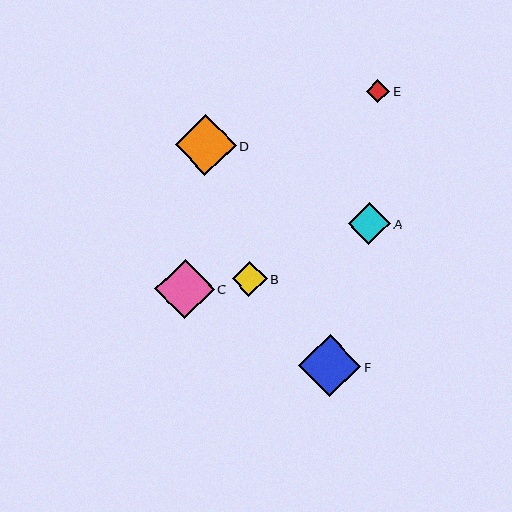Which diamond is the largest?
Diamond F is the largest with a size of approximately 62 pixels.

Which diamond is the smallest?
Diamond E is the smallest with a size of approximately 23 pixels.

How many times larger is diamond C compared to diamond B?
Diamond C is approximately 1.7 times the size of diamond B.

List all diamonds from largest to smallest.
From largest to smallest: F, D, C, A, B, E.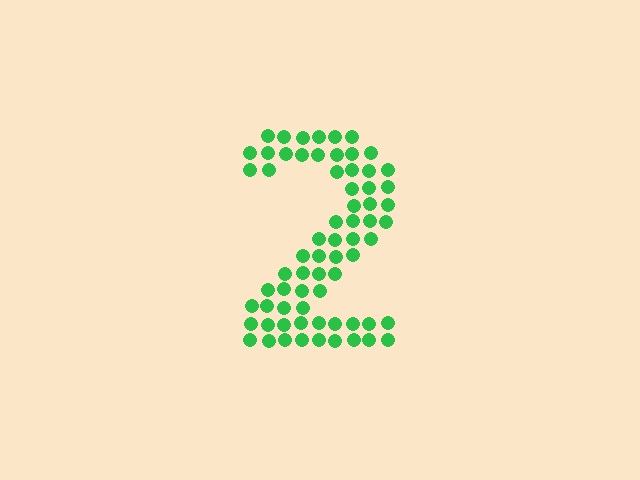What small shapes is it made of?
It is made of small circles.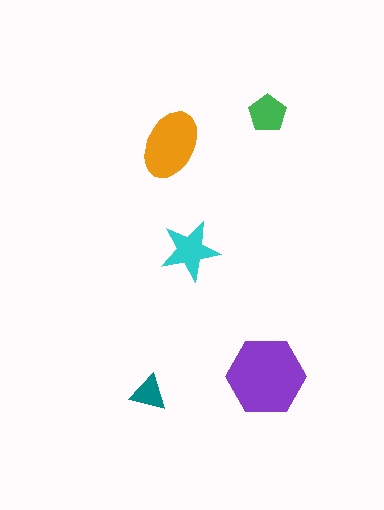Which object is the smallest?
The teal triangle.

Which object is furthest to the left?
The teal triangle is leftmost.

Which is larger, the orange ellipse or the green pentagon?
The orange ellipse.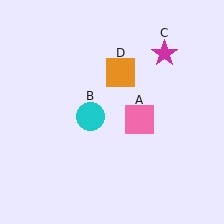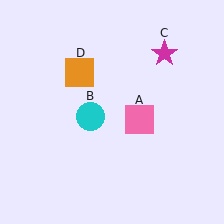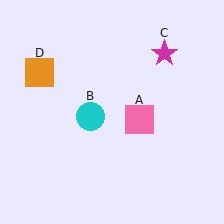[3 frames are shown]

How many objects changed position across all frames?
1 object changed position: orange square (object D).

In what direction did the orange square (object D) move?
The orange square (object D) moved left.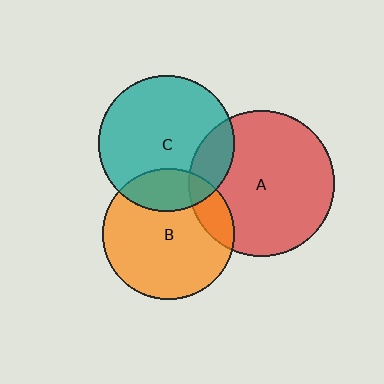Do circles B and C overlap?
Yes.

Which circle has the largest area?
Circle A (red).